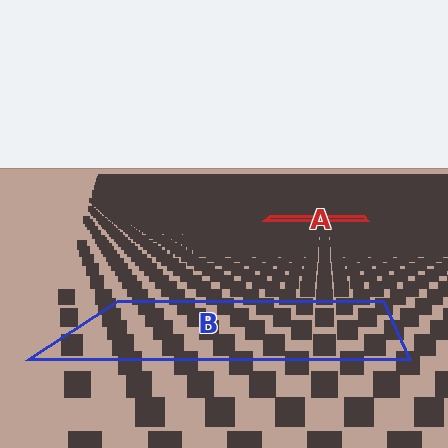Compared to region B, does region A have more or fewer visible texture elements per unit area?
Region A has more texture elements per unit area — they are packed more densely because it is farther away.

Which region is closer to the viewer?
Region B is closer. The texture elements there are larger and more spread out.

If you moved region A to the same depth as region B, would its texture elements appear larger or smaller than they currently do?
They would appear larger. At a closer depth, the same texture elements are projected at a bigger on-screen size.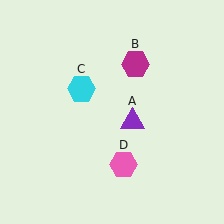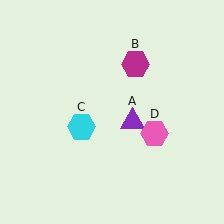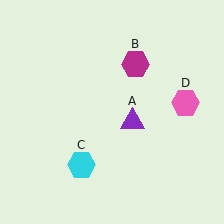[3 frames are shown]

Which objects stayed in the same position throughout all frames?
Purple triangle (object A) and magenta hexagon (object B) remained stationary.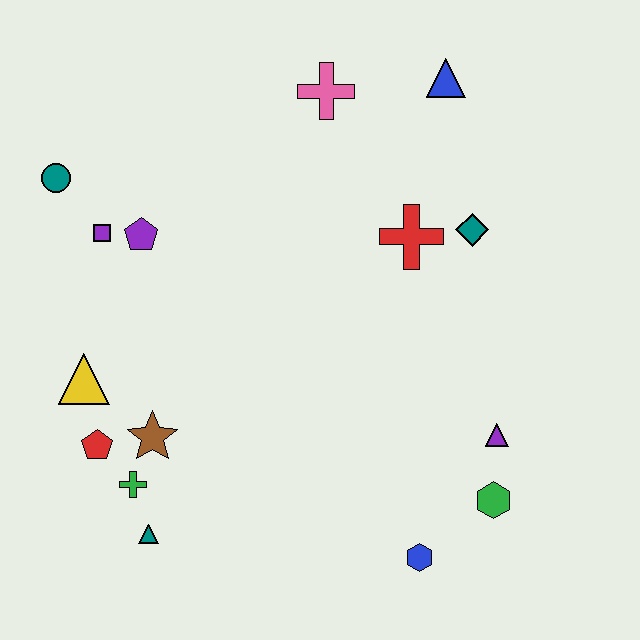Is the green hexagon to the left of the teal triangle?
No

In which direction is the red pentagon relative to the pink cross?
The red pentagon is below the pink cross.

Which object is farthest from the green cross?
The blue triangle is farthest from the green cross.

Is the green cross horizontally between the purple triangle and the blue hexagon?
No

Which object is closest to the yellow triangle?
The red pentagon is closest to the yellow triangle.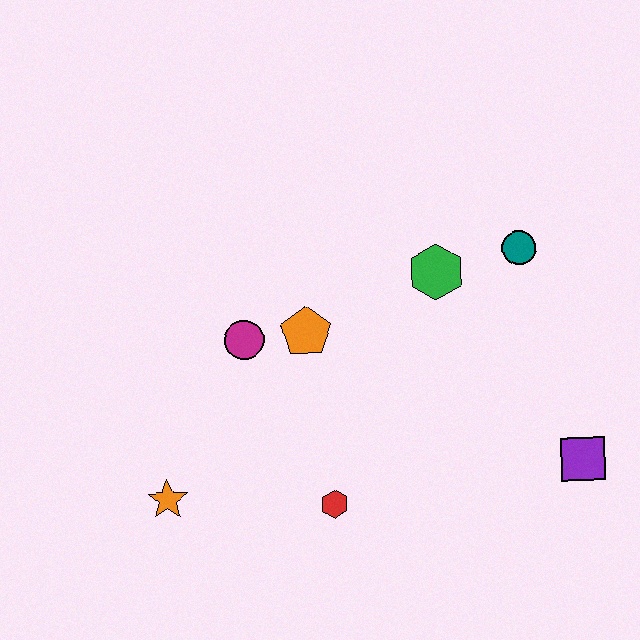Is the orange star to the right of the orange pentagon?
No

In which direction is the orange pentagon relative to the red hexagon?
The orange pentagon is above the red hexagon.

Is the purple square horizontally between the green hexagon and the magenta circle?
No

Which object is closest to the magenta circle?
The orange pentagon is closest to the magenta circle.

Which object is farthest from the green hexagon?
The orange star is farthest from the green hexagon.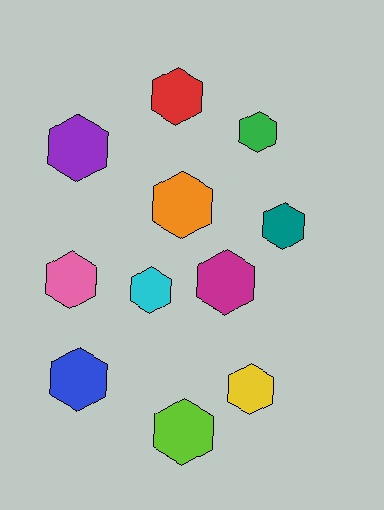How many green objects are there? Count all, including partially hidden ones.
There is 1 green object.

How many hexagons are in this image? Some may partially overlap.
There are 11 hexagons.